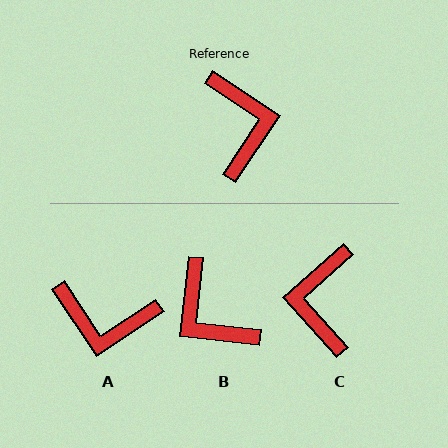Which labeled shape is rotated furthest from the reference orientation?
C, about 166 degrees away.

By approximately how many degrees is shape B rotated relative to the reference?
Approximately 152 degrees clockwise.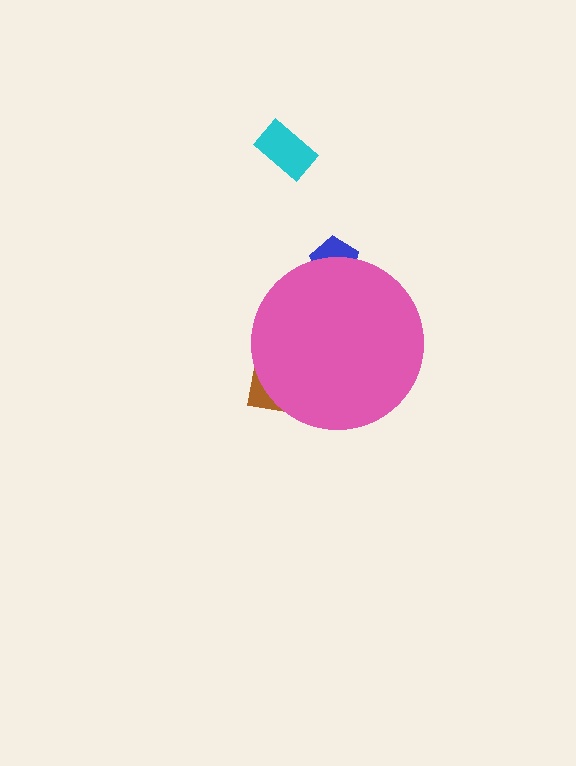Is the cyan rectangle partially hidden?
No, the cyan rectangle is fully visible.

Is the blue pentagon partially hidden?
Yes, the blue pentagon is partially hidden behind the pink circle.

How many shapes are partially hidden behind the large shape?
2 shapes are partially hidden.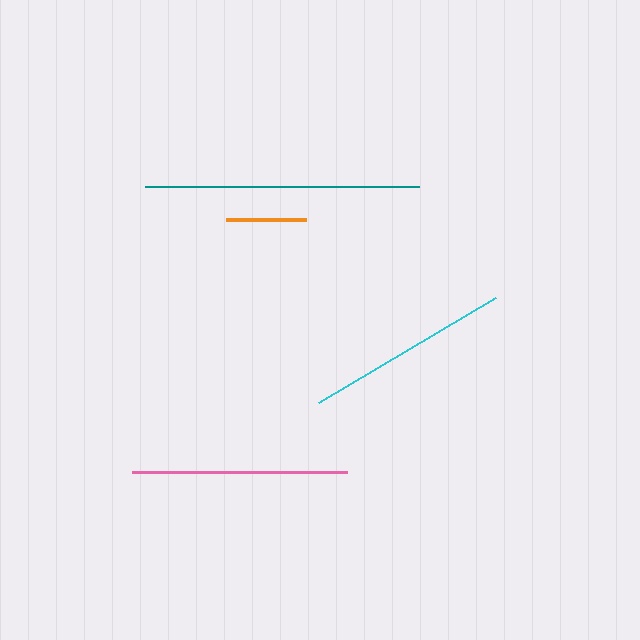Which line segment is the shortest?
The orange line is the shortest at approximately 80 pixels.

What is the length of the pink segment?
The pink segment is approximately 214 pixels long.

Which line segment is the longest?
The teal line is the longest at approximately 274 pixels.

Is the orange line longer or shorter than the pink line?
The pink line is longer than the orange line.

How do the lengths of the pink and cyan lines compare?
The pink and cyan lines are approximately the same length.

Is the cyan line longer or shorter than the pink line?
The pink line is longer than the cyan line.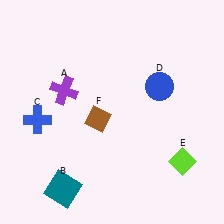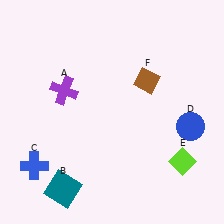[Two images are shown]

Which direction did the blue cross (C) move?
The blue cross (C) moved down.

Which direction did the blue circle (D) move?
The blue circle (D) moved down.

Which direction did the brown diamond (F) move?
The brown diamond (F) moved right.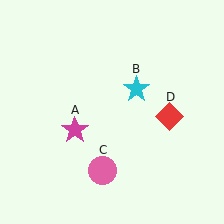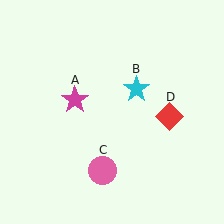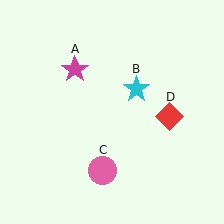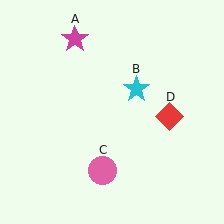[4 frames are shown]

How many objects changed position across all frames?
1 object changed position: magenta star (object A).